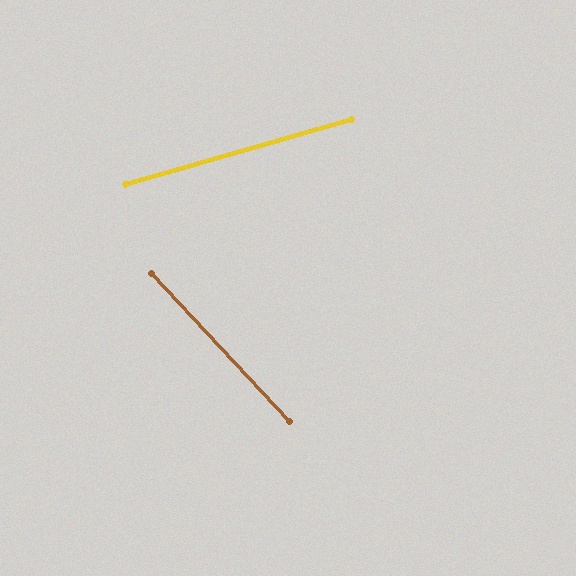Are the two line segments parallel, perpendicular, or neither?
Neither parallel nor perpendicular — they differ by about 63°.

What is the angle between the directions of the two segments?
Approximately 63 degrees.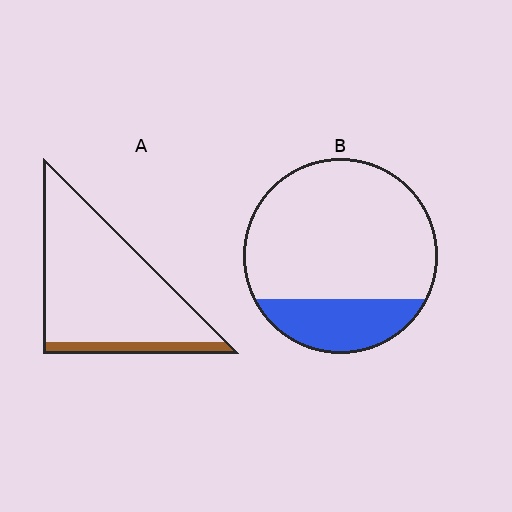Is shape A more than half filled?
No.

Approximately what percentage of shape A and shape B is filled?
A is approximately 10% and B is approximately 25%.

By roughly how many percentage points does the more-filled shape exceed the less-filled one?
By roughly 10 percentage points (B over A).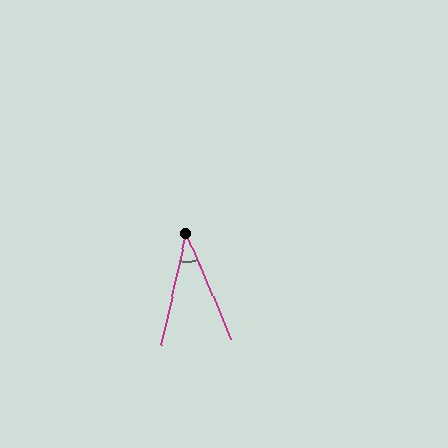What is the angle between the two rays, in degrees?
Approximately 36 degrees.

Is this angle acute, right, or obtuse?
It is acute.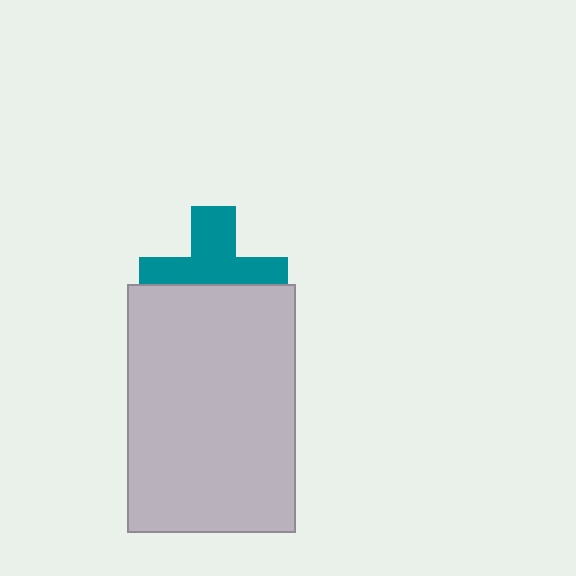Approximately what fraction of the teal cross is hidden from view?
Roughly 46% of the teal cross is hidden behind the light gray rectangle.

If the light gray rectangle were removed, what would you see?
You would see the complete teal cross.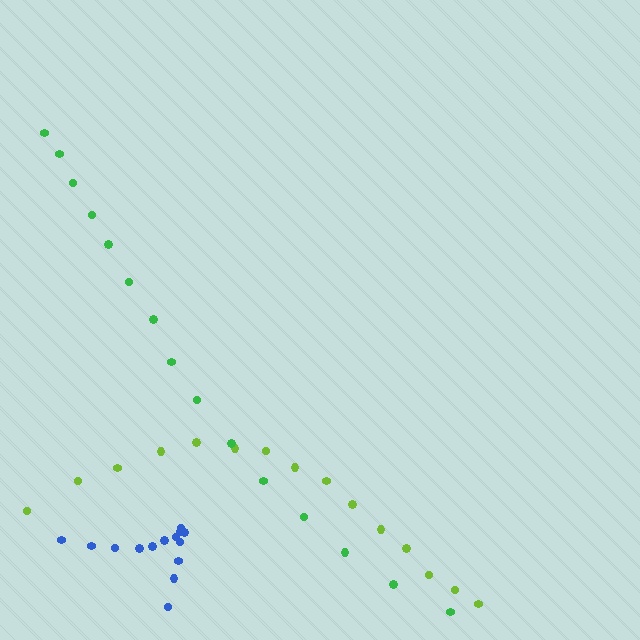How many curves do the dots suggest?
There are 3 distinct paths.